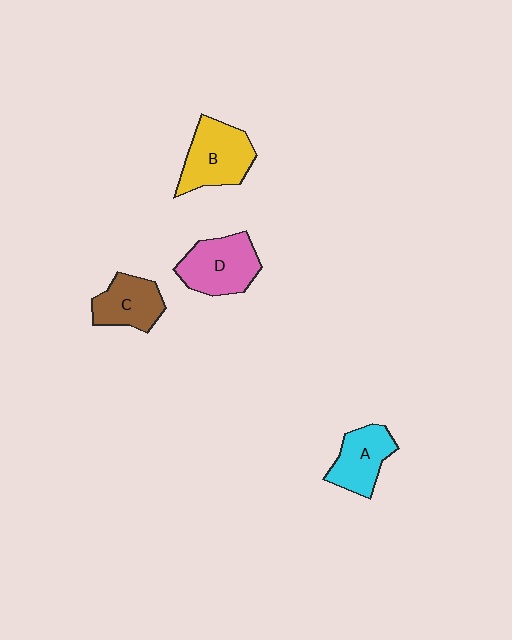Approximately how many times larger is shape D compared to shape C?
Approximately 1.3 times.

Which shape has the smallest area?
Shape C (brown).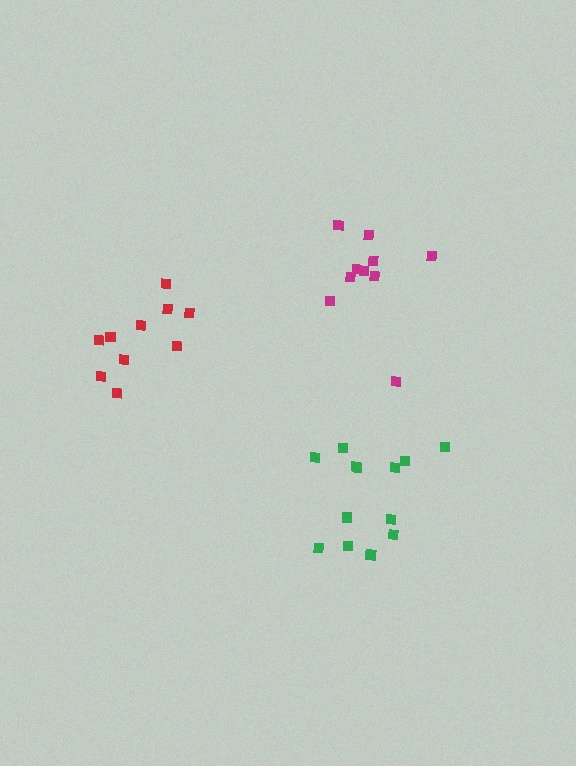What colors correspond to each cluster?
The clusters are colored: red, magenta, green.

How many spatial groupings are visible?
There are 3 spatial groupings.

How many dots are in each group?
Group 1: 10 dots, Group 2: 10 dots, Group 3: 13 dots (33 total).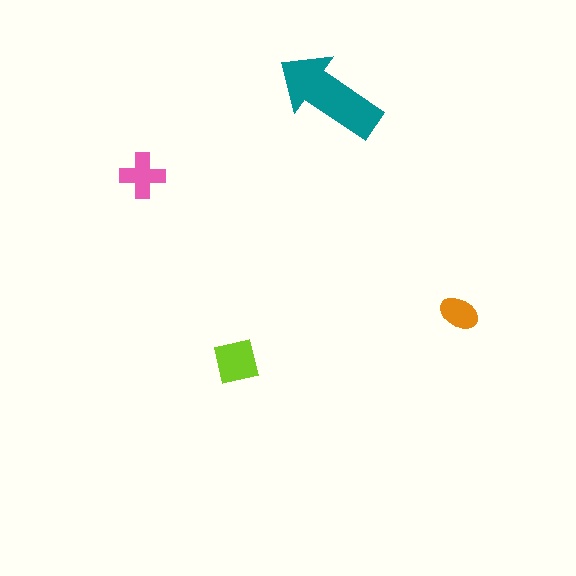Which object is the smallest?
The orange ellipse.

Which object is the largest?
The teal arrow.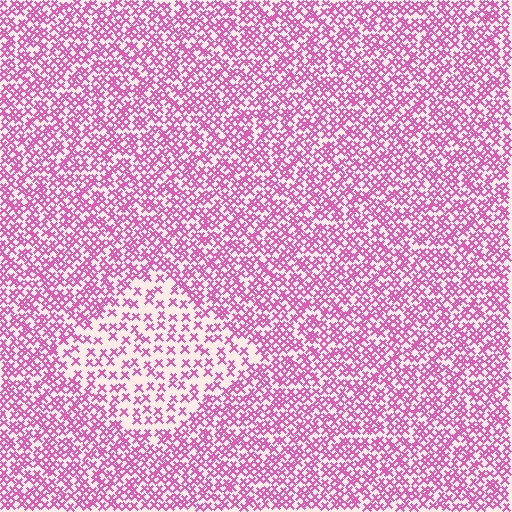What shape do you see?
I see a diamond.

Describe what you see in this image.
The image contains small pink elements arranged at two different densities. A diamond-shaped region is visible where the elements are less densely packed than the surrounding area.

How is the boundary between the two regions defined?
The boundary is defined by a change in element density (approximately 2.1x ratio). All elements are the same color, size, and shape.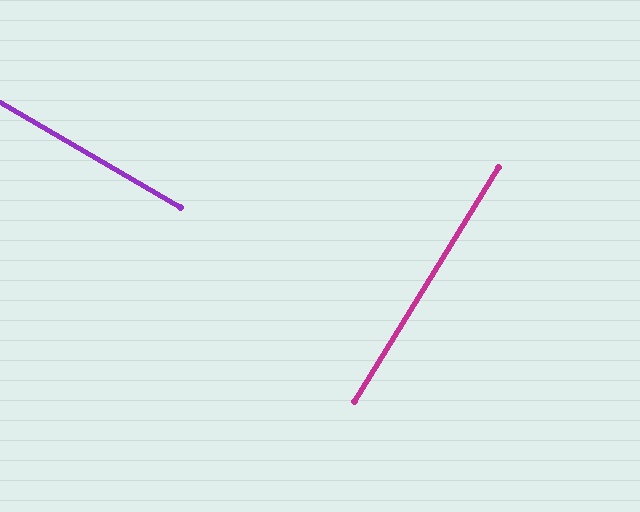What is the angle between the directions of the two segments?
Approximately 88 degrees.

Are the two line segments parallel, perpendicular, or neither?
Perpendicular — they meet at approximately 88°.